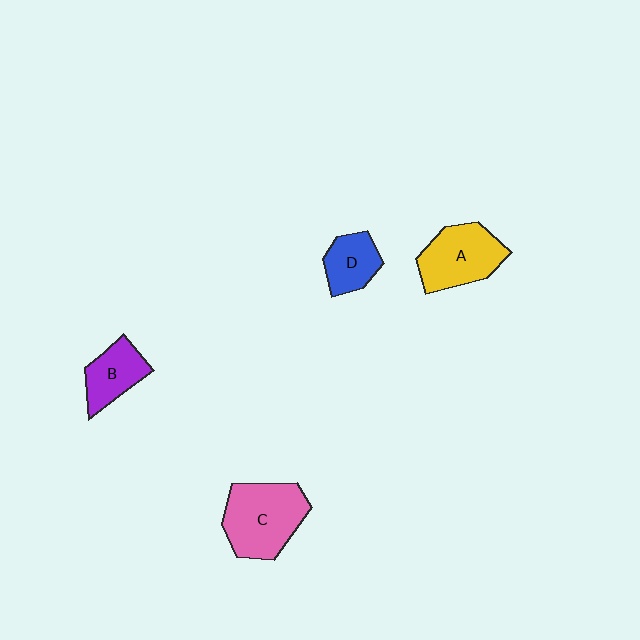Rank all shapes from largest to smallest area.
From largest to smallest: C (pink), A (yellow), B (purple), D (blue).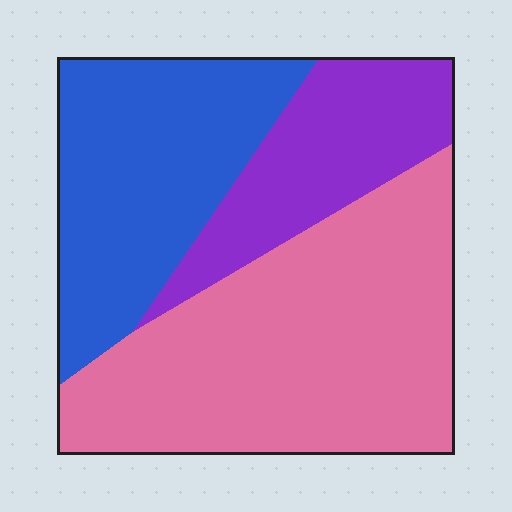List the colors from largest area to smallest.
From largest to smallest: pink, blue, purple.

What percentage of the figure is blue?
Blue takes up between a sixth and a third of the figure.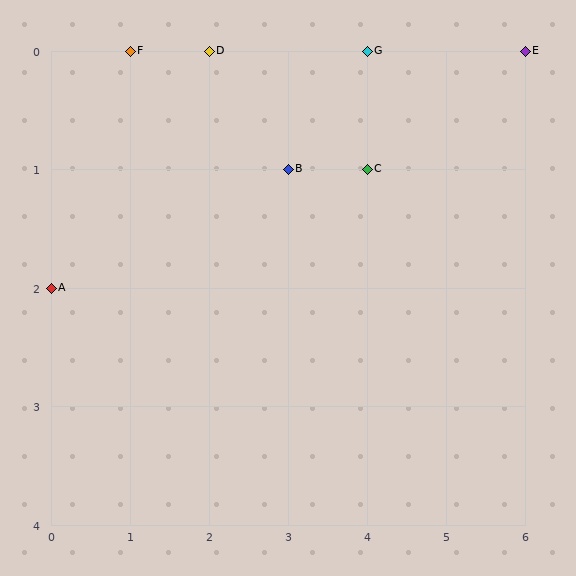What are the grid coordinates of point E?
Point E is at grid coordinates (6, 0).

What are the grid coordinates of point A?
Point A is at grid coordinates (0, 2).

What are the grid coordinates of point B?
Point B is at grid coordinates (3, 1).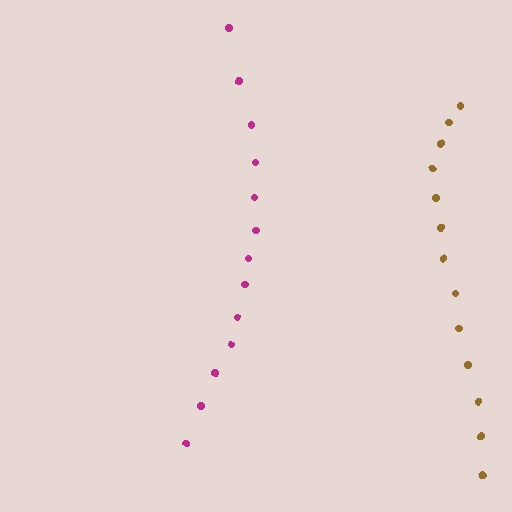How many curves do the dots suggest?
There are 2 distinct paths.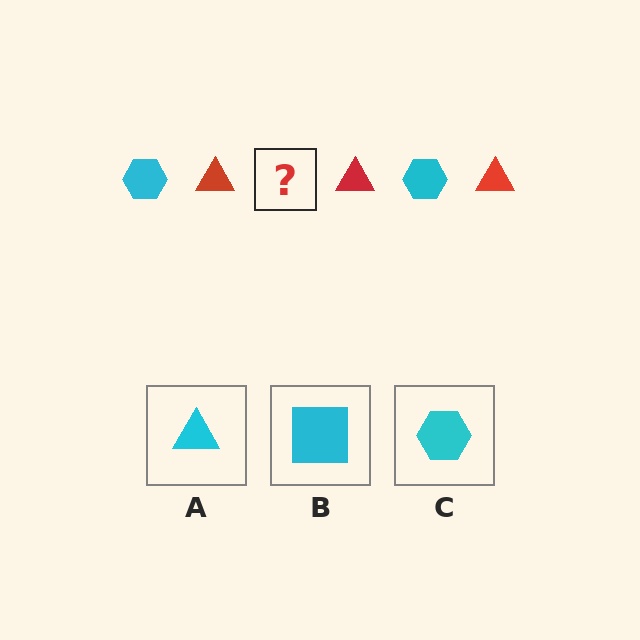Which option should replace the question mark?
Option C.